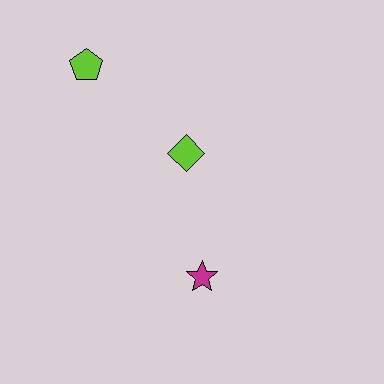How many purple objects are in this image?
There are no purple objects.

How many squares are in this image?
There are no squares.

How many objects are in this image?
There are 3 objects.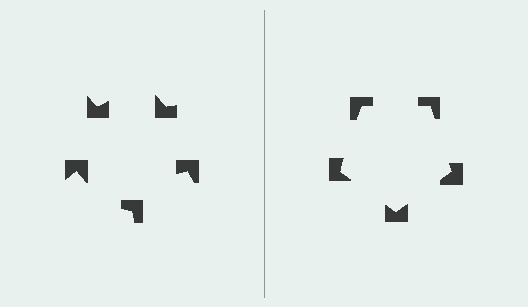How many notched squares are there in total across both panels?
10 — 5 on each side.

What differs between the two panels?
The notched squares are positioned identically on both sides; only the wedge orientations differ. On the right they align to a pentagon; on the left they are misaligned.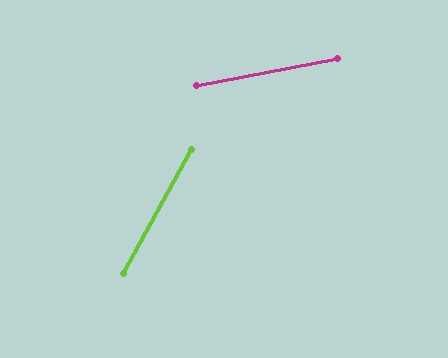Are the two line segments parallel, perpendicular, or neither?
Neither parallel nor perpendicular — they differ by about 50°.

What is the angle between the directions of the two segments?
Approximately 50 degrees.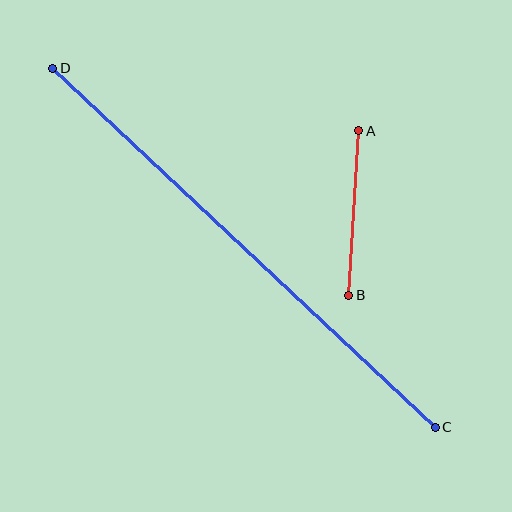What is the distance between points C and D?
The distance is approximately 525 pixels.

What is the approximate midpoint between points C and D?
The midpoint is at approximately (244, 248) pixels.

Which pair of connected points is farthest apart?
Points C and D are farthest apart.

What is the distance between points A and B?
The distance is approximately 165 pixels.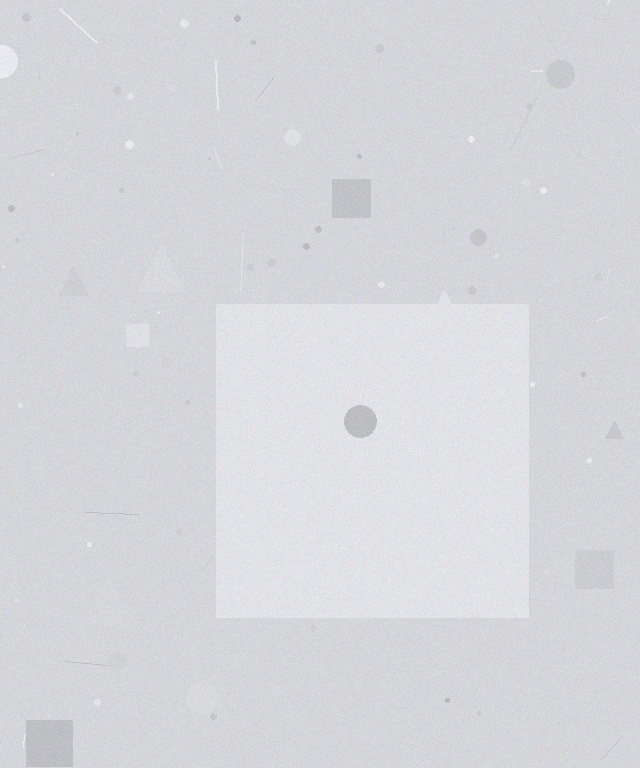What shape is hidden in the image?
A square is hidden in the image.